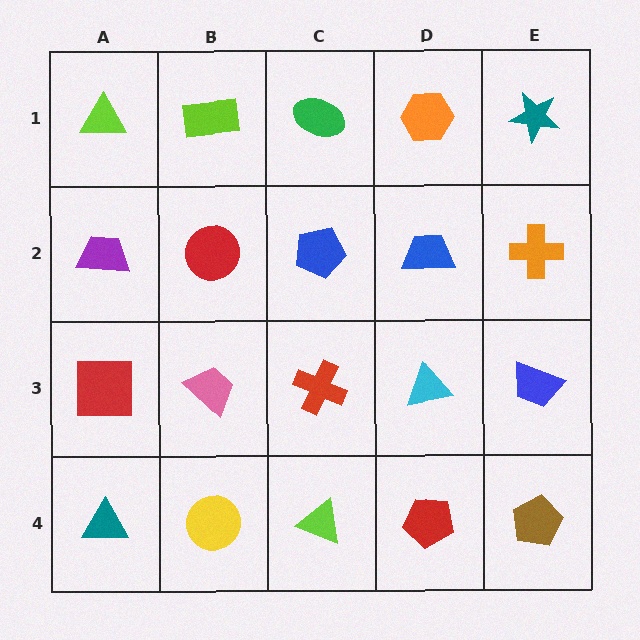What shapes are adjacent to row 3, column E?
An orange cross (row 2, column E), a brown pentagon (row 4, column E), a cyan triangle (row 3, column D).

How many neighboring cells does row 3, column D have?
4.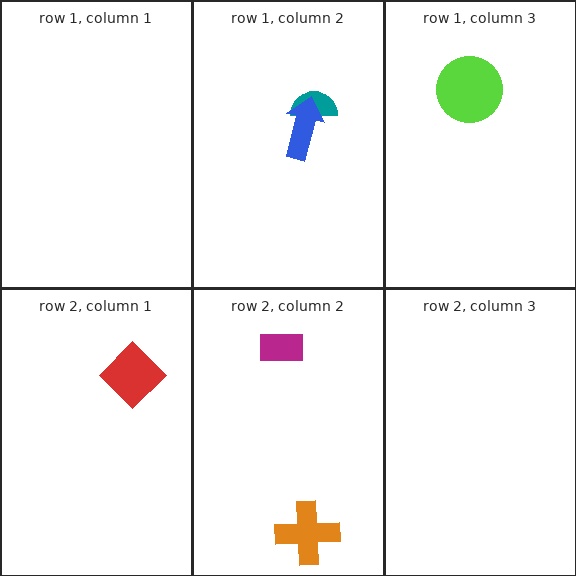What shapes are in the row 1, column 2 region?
The teal semicircle, the blue arrow.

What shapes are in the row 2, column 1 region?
The red diamond.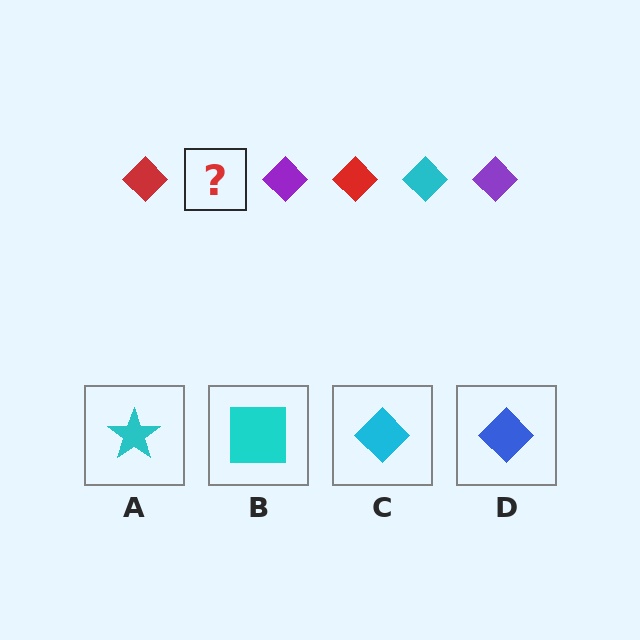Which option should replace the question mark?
Option C.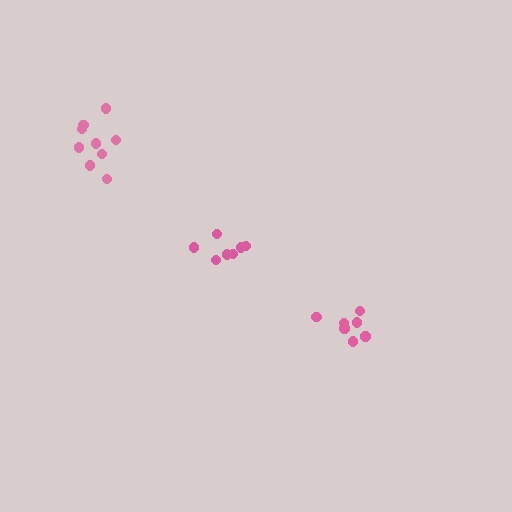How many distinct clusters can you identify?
There are 3 distinct clusters.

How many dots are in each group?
Group 1: 7 dots, Group 2: 7 dots, Group 3: 9 dots (23 total).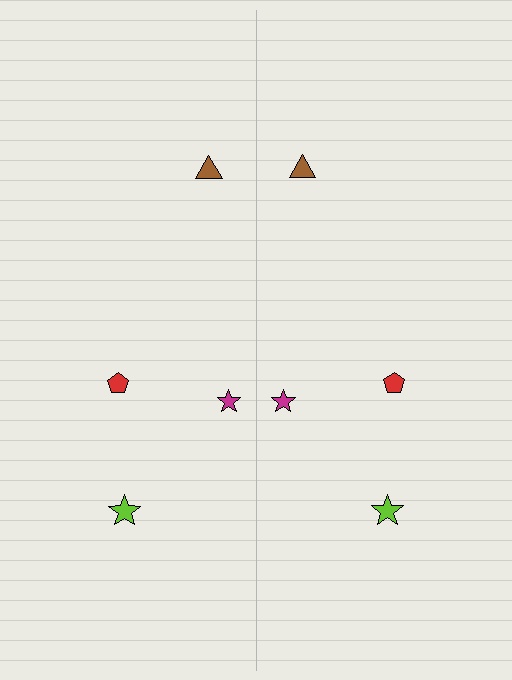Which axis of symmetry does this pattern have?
The pattern has a vertical axis of symmetry running through the center of the image.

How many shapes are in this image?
There are 8 shapes in this image.